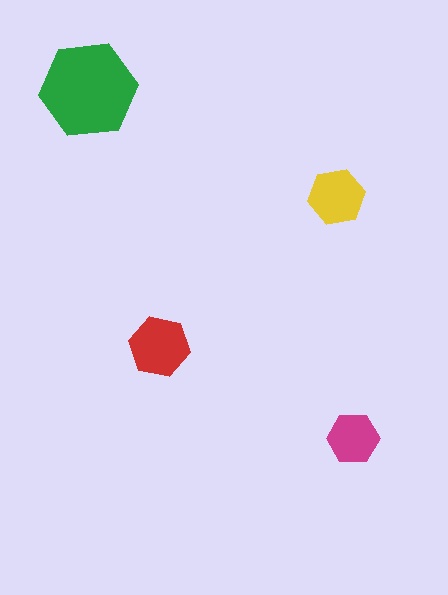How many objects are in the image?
There are 4 objects in the image.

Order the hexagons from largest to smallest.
the green one, the red one, the yellow one, the magenta one.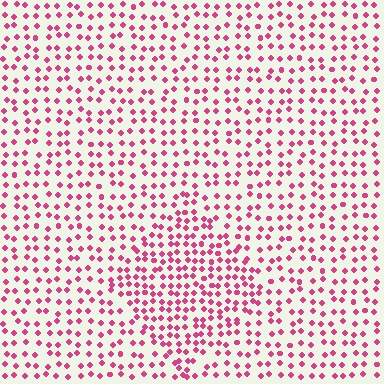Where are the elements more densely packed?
The elements are more densely packed inside the diamond boundary.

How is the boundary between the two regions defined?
The boundary is defined by a change in element density (approximately 1.6x ratio). All elements are the same color, size, and shape.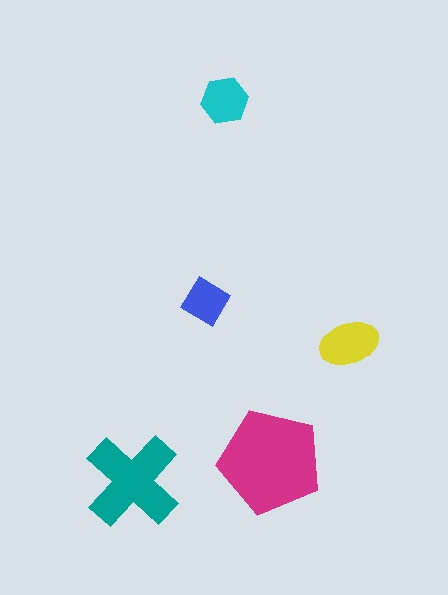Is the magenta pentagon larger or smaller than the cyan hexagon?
Larger.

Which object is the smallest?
The blue diamond.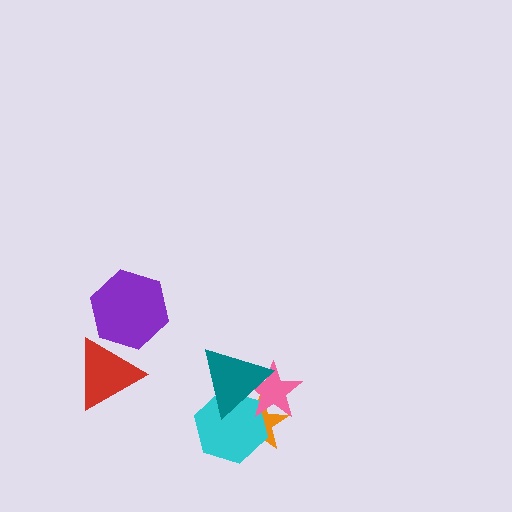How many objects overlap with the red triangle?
1 object overlaps with the red triangle.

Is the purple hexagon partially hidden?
No, no other shape covers it.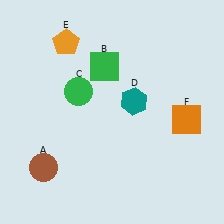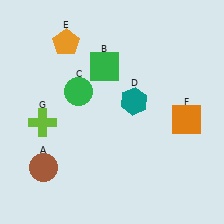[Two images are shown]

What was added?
A lime cross (G) was added in Image 2.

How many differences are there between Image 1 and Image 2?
There is 1 difference between the two images.